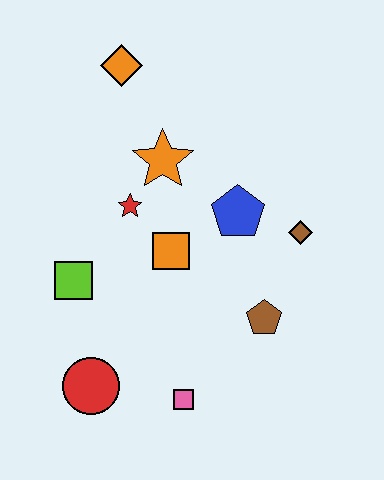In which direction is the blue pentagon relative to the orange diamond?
The blue pentagon is below the orange diamond.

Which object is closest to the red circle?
The pink square is closest to the red circle.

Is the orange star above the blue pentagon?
Yes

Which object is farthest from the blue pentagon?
The red circle is farthest from the blue pentagon.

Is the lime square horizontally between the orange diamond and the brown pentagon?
No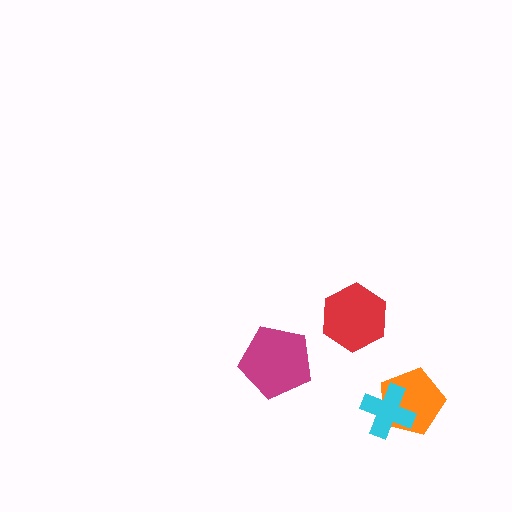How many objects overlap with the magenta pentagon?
0 objects overlap with the magenta pentagon.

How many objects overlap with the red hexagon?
0 objects overlap with the red hexagon.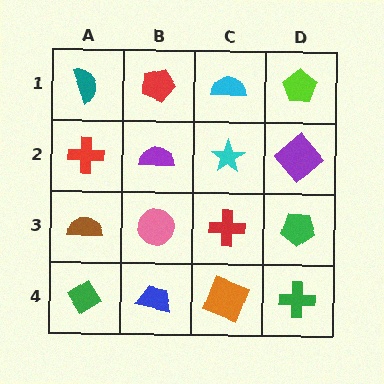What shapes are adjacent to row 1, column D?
A purple diamond (row 2, column D), a cyan semicircle (row 1, column C).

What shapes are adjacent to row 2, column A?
A teal semicircle (row 1, column A), a brown semicircle (row 3, column A), a purple semicircle (row 2, column B).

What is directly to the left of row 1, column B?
A teal semicircle.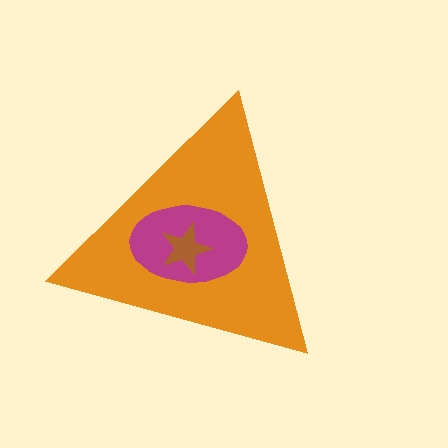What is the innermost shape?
The brown star.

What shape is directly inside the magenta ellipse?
The brown star.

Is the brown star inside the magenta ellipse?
Yes.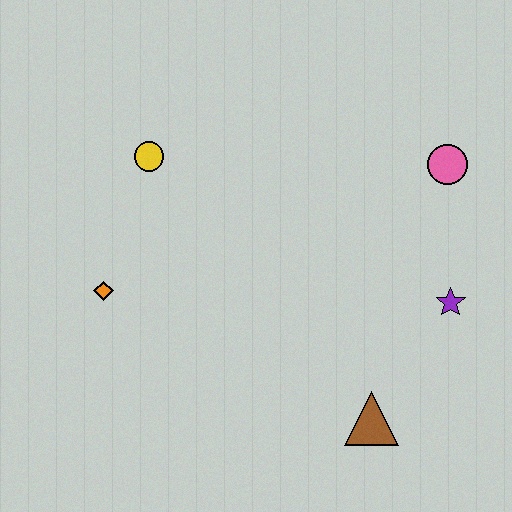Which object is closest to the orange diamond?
The yellow circle is closest to the orange diamond.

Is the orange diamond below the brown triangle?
No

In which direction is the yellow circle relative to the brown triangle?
The yellow circle is above the brown triangle.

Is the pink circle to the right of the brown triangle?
Yes